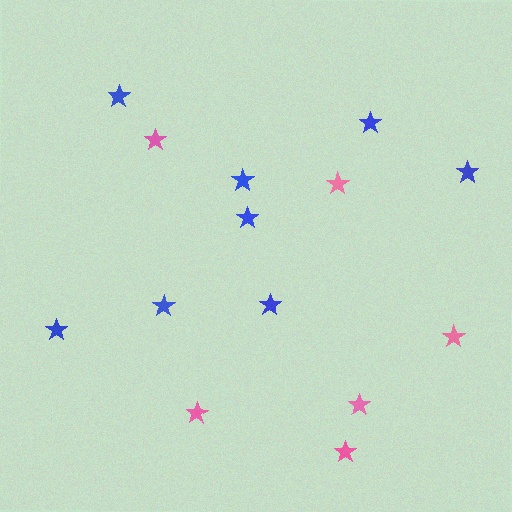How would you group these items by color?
There are 2 groups: one group of pink stars (6) and one group of blue stars (8).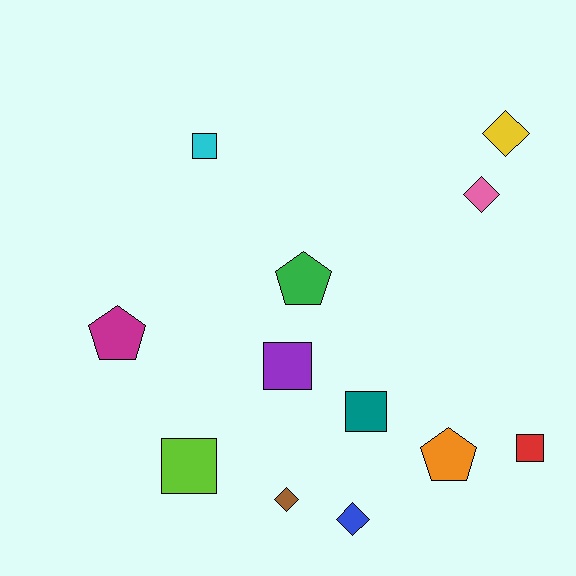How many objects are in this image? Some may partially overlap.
There are 12 objects.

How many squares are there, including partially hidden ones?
There are 5 squares.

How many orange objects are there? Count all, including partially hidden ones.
There is 1 orange object.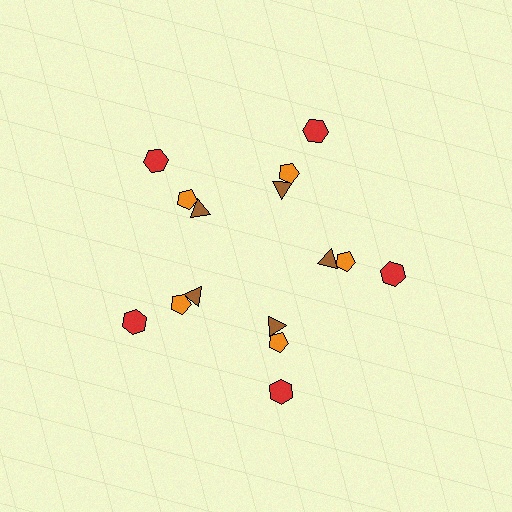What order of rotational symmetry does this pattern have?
This pattern has 5-fold rotational symmetry.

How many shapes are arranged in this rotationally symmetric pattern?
There are 15 shapes, arranged in 5 groups of 3.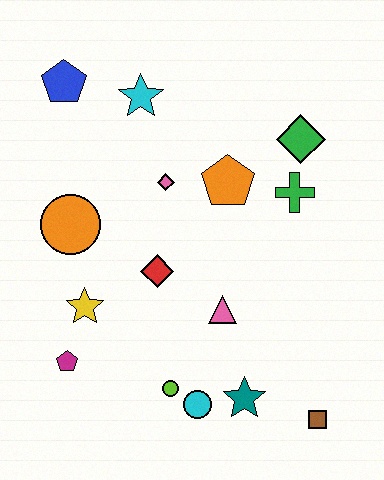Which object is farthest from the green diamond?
The magenta pentagon is farthest from the green diamond.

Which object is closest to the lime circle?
The cyan circle is closest to the lime circle.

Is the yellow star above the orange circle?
No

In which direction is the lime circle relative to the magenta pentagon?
The lime circle is to the right of the magenta pentagon.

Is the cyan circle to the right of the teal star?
No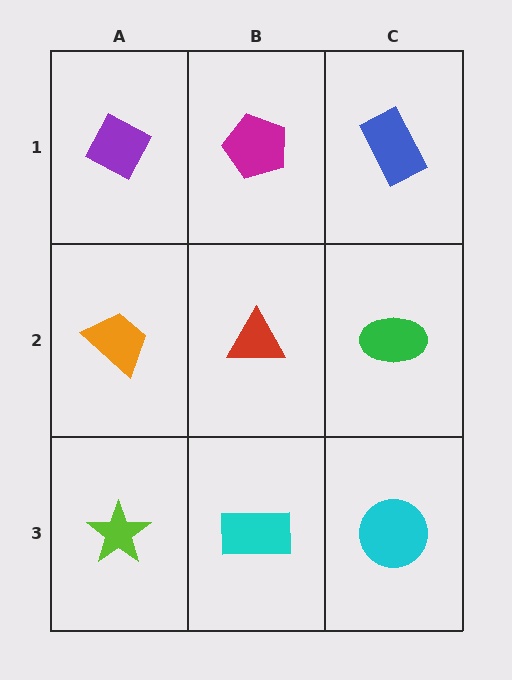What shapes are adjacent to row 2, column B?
A magenta pentagon (row 1, column B), a cyan rectangle (row 3, column B), an orange trapezoid (row 2, column A), a green ellipse (row 2, column C).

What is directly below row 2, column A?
A lime star.